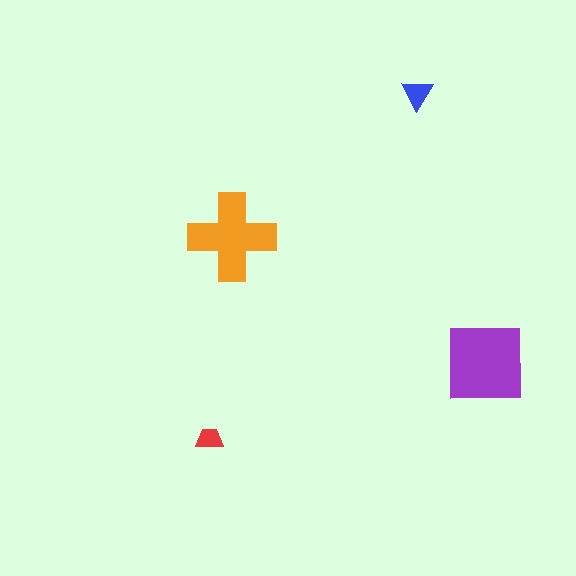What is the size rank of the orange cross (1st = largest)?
2nd.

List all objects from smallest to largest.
The red trapezoid, the blue triangle, the orange cross, the purple square.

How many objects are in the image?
There are 4 objects in the image.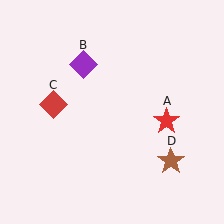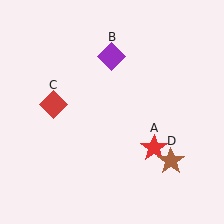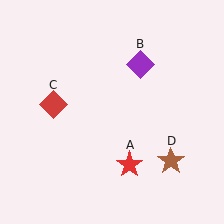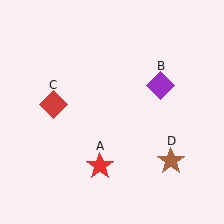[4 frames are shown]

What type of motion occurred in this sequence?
The red star (object A), purple diamond (object B) rotated clockwise around the center of the scene.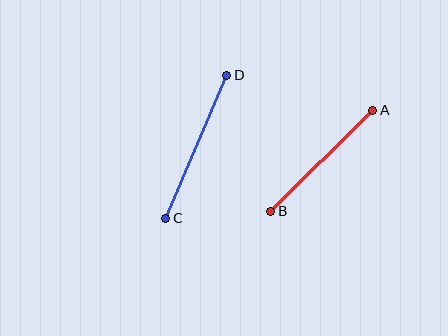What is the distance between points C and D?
The distance is approximately 155 pixels.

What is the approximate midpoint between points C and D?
The midpoint is at approximately (196, 147) pixels.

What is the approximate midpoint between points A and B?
The midpoint is at approximately (322, 161) pixels.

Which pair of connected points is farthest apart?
Points C and D are farthest apart.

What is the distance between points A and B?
The distance is approximately 143 pixels.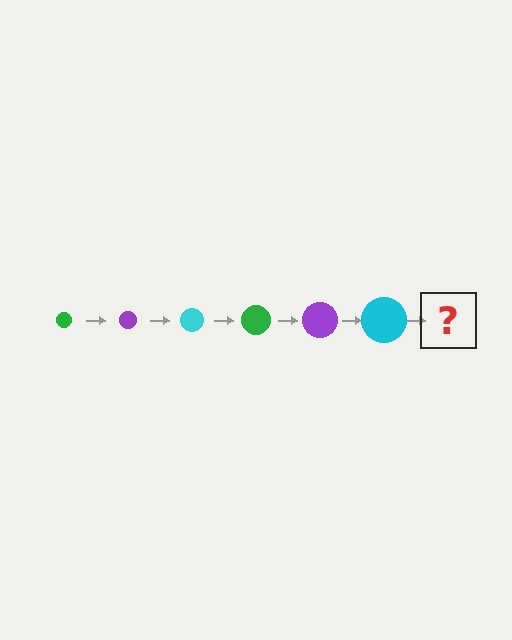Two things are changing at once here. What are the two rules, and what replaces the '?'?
The two rules are that the circle grows larger each step and the color cycles through green, purple, and cyan. The '?' should be a green circle, larger than the previous one.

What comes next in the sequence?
The next element should be a green circle, larger than the previous one.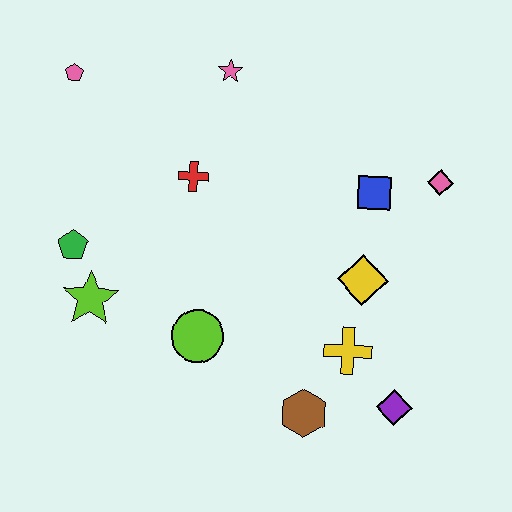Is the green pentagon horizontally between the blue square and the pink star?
No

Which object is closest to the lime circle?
The lime star is closest to the lime circle.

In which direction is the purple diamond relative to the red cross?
The purple diamond is below the red cross.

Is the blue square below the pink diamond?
Yes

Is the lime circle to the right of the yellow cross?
No